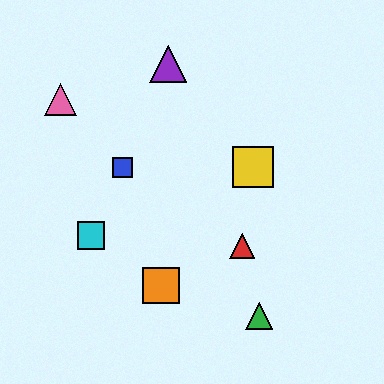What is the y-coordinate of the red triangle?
The red triangle is at y≈246.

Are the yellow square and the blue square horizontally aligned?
Yes, both are at y≈167.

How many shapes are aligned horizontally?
2 shapes (the blue square, the yellow square) are aligned horizontally.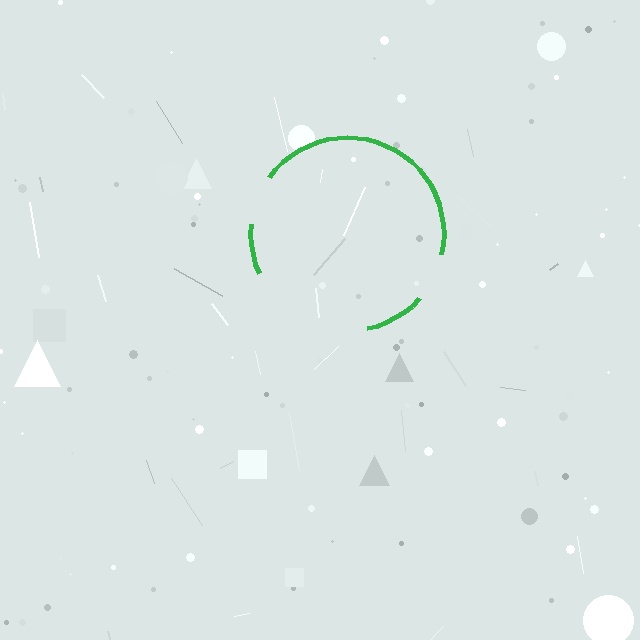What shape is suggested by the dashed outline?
The dashed outline suggests a circle.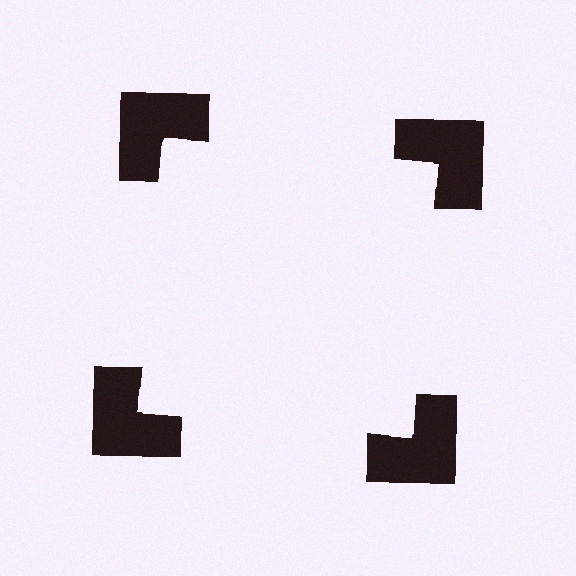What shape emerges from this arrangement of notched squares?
An illusory square — its edges are inferred from the aligned wedge cuts in the notched squares, not physically drawn.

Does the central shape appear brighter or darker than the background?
It typically appears slightly brighter than the background, even though no actual brightness change is drawn.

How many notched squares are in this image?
There are 4 — one at each vertex of the illusory square.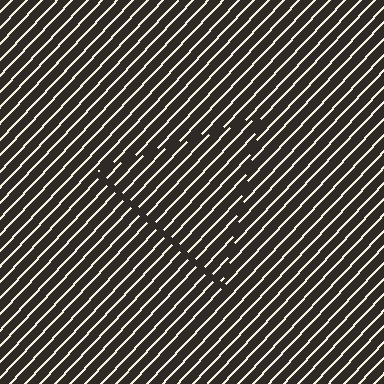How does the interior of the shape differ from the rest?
The interior of the shape contains the same grating, shifted by half a period — the contour is defined by the phase discontinuity where line-ends from the inner and outer gratings abut.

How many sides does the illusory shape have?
3 sides — the line-ends trace a triangle.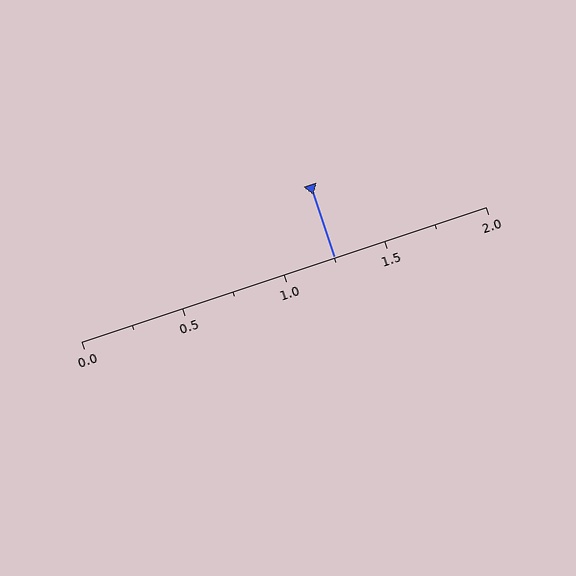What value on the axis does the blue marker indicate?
The marker indicates approximately 1.25.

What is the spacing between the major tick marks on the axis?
The major ticks are spaced 0.5 apart.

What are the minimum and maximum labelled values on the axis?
The axis runs from 0.0 to 2.0.